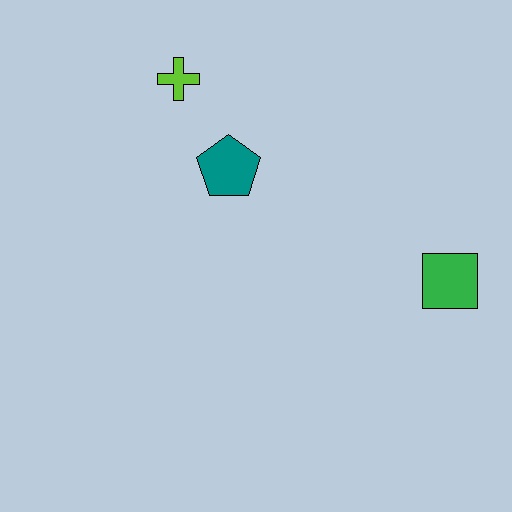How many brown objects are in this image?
There are no brown objects.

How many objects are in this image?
There are 3 objects.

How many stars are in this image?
There are no stars.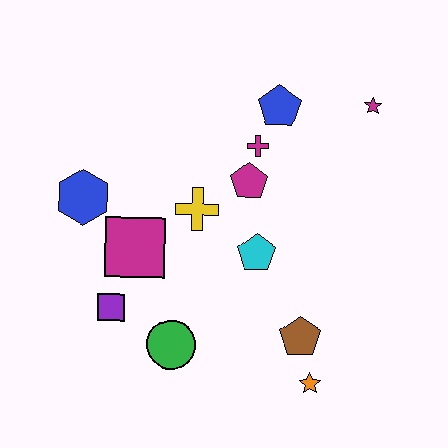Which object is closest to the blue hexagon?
The magenta square is closest to the blue hexagon.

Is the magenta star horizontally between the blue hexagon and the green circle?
No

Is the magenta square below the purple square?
No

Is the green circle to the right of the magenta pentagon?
No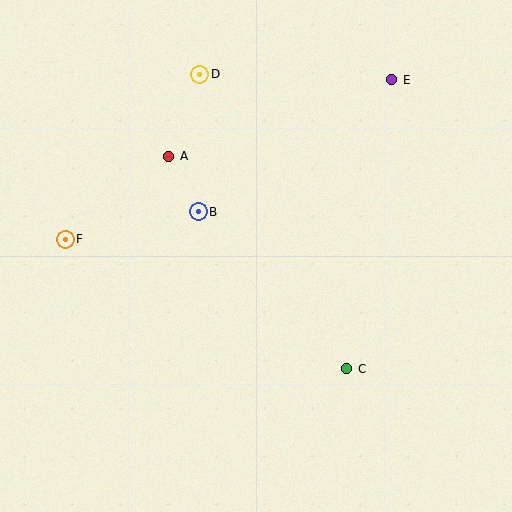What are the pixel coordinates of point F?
Point F is at (65, 239).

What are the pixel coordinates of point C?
Point C is at (347, 369).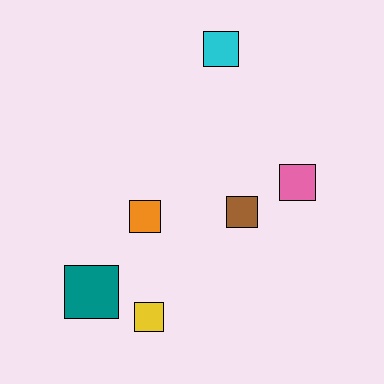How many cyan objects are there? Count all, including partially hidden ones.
There is 1 cyan object.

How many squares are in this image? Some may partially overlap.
There are 6 squares.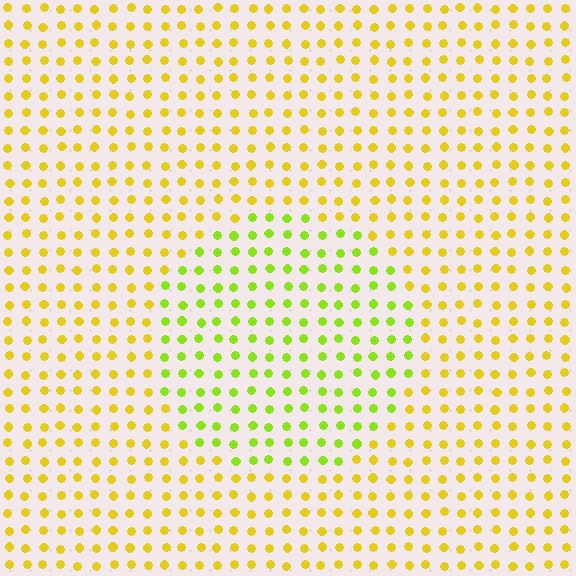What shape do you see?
I see a circle.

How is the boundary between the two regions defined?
The boundary is defined purely by a slight shift in hue (about 35 degrees). Spacing, size, and orientation are identical on both sides.